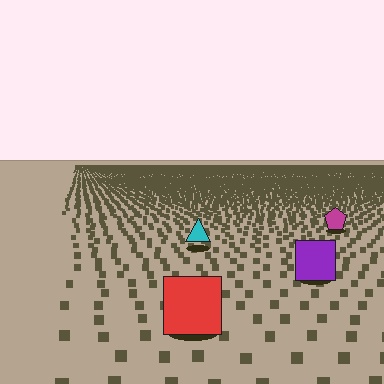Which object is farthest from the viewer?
The magenta pentagon is farthest from the viewer. It appears smaller and the ground texture around it is denser.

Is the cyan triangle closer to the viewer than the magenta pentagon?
Yes. The cyan triangle is closer — you can tell from the texture gradient: the ground texture is coarser near it.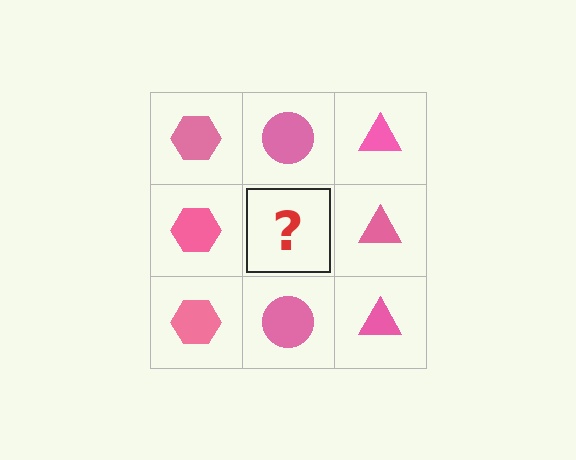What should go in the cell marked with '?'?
The missing cell should contain a pink circle.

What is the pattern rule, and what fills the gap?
The rule is that each column has a consistent shape. The gap should be filled with a pink circle.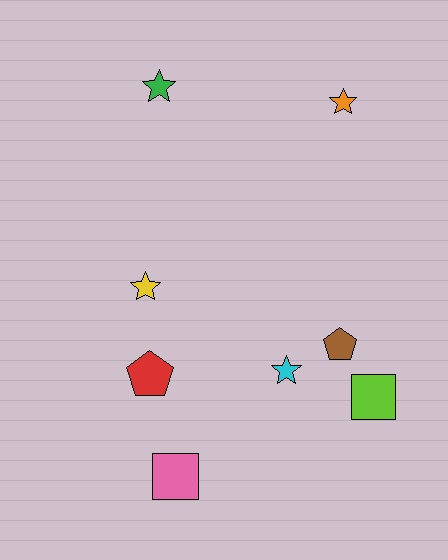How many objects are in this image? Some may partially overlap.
There are 8 objects.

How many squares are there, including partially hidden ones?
There are 2 squares.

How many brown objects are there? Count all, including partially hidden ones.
There is 1 brown object.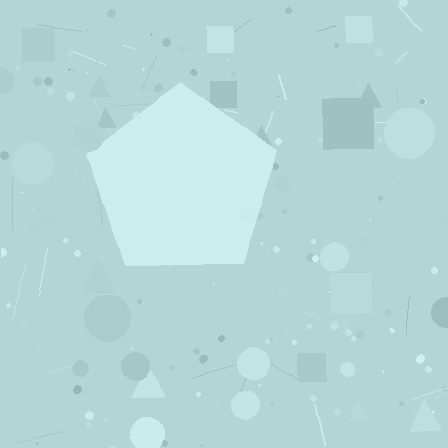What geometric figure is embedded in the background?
A pentagon is embedded in the background.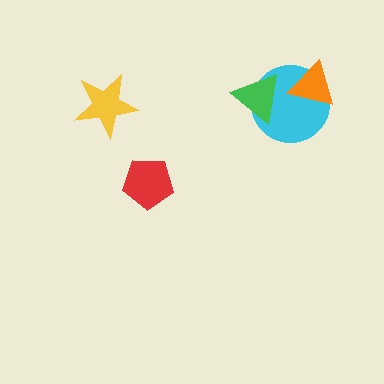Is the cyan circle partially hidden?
Yes, it is partially covered by another shape.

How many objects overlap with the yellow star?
0 objects overlap with the yellow star.